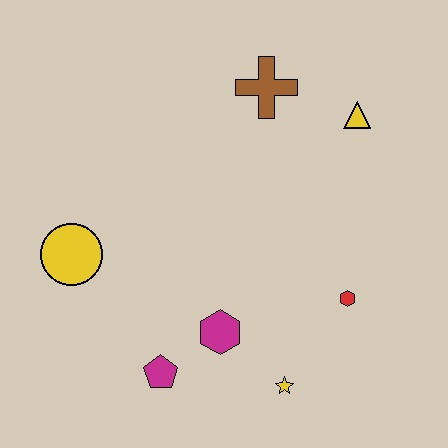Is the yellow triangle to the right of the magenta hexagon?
Yes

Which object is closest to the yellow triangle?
The brown cross is closest to the yellow triangle.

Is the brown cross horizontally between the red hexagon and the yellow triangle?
No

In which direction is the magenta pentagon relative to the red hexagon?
The magenta pentagon is to the left of the red hexagon.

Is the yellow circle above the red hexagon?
Yes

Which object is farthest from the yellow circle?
The yellow triangle is farthest from the yellow circle.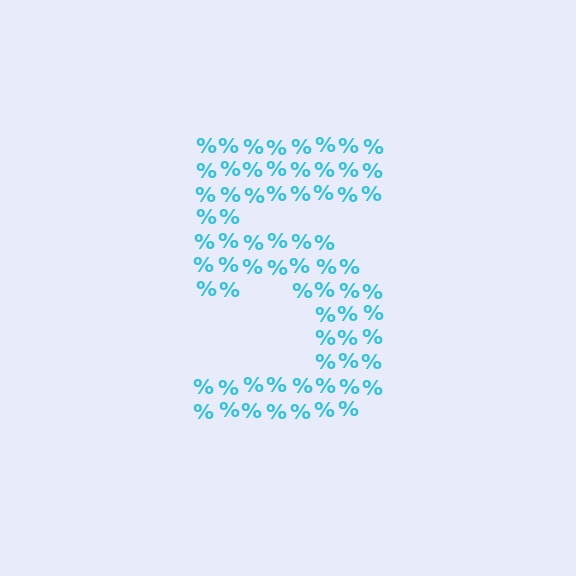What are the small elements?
The small elements are percent signs.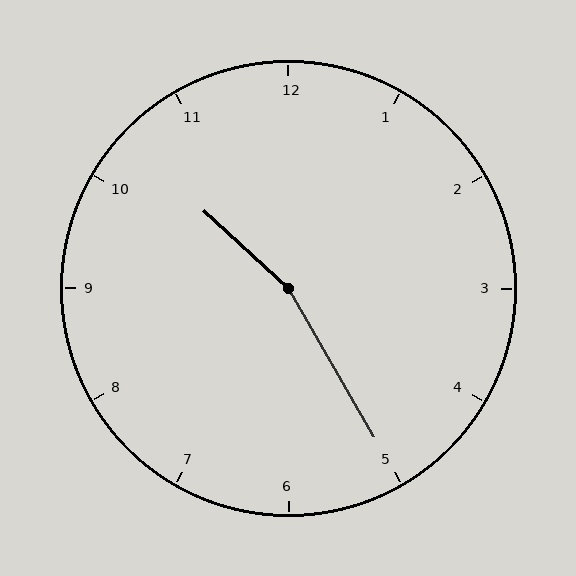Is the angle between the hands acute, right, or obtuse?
It is obtuse.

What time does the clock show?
10:25.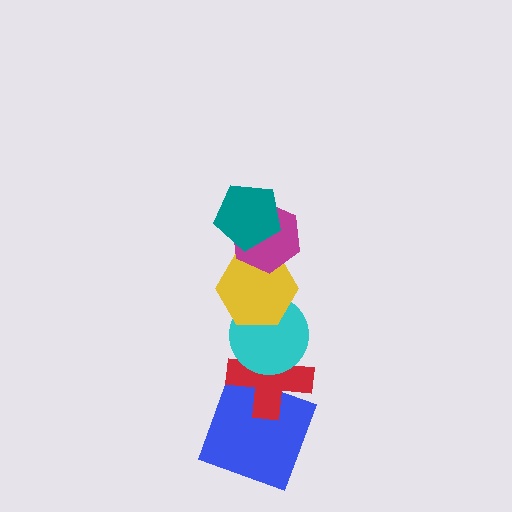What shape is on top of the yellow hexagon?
The magenta hexagon is on top of the yellow hexagon.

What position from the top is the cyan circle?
The cyan circle is 4th from the top.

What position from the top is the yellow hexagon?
The yellow hexagon is 3rd from the top.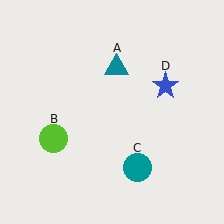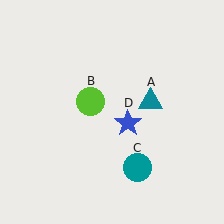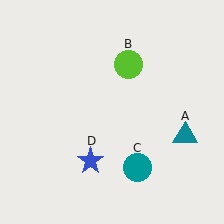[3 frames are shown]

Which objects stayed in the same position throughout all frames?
Teal circle (object C) remained stationary.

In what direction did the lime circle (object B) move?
The lime circle (object B) moved up and to the right.